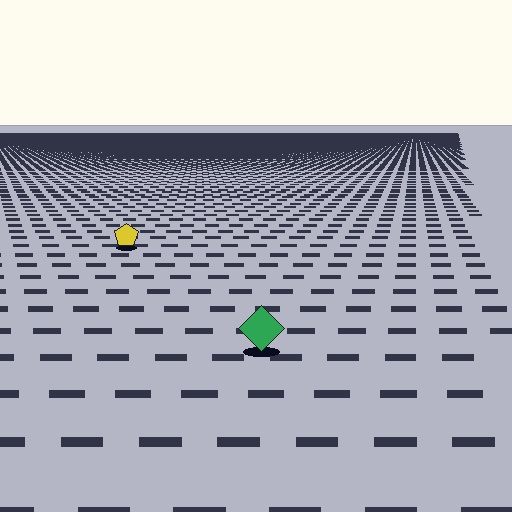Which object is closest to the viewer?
The green diamond is closest. The texture marks near it are larger and more spread out.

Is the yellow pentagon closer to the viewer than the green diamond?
No. The green diamond is closer — you can tell from the texture gradient: the ground texture is coarser near it.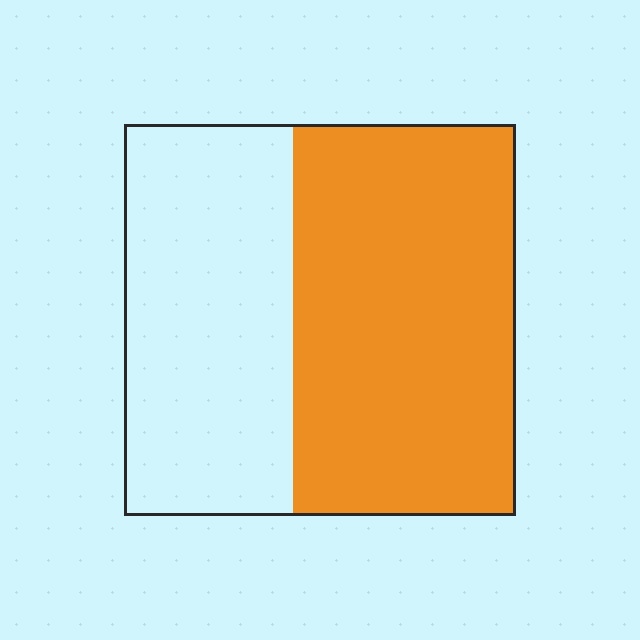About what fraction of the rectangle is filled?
About three fifths (3/5).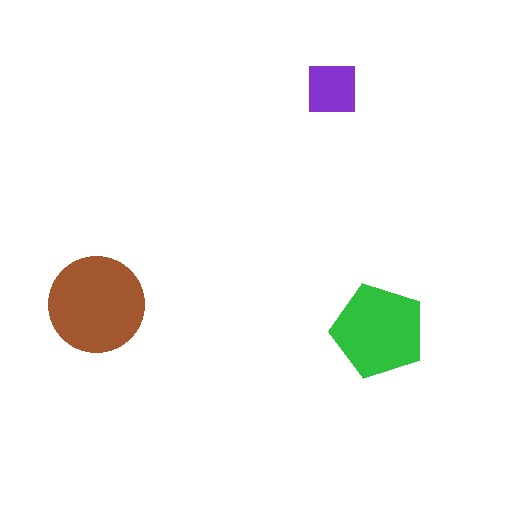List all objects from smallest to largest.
The purple square, the green pentagon, the brown circle.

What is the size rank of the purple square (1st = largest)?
3rd.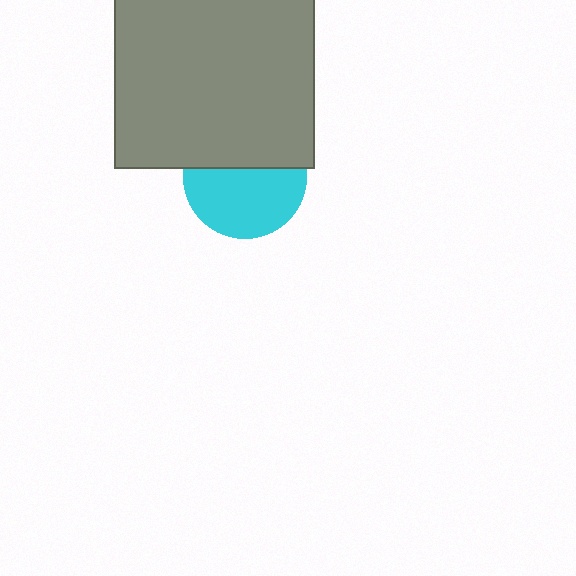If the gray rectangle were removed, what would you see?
You would see the complete cyan circle.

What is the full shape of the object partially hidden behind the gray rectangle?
The partially hidden object is a cyan circle.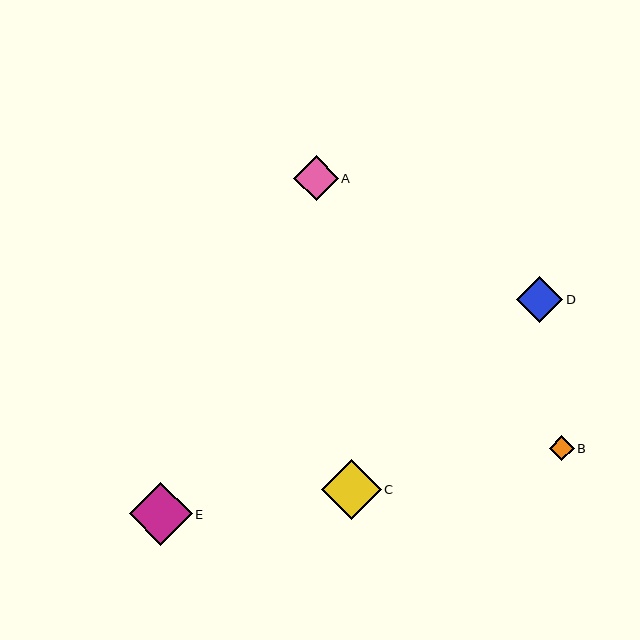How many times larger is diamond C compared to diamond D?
Diamond C is approximately 1.3 times the size of diamond D.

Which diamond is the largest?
Diamond E is the largest with a size of approximately 63 pixels.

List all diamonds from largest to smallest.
From largest to smallest: E, C, D, A, B.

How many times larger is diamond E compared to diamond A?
Diamond E is approximately 1.4 times the size of diamond A.